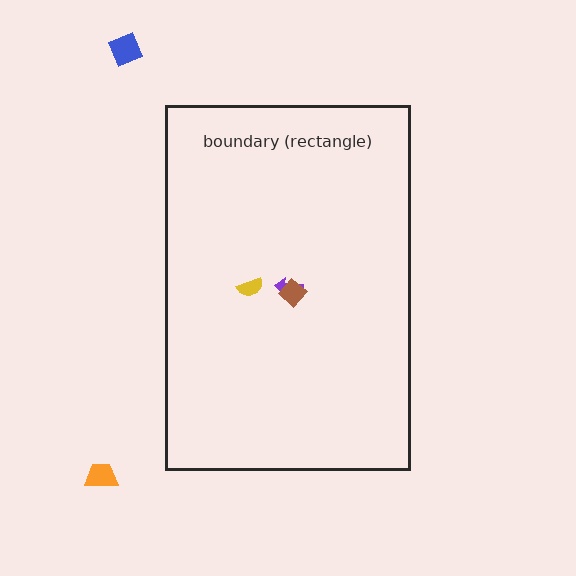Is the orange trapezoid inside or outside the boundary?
Outside.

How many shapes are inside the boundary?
3 inside, 2 outside.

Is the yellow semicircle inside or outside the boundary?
Inside.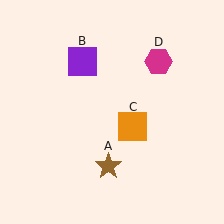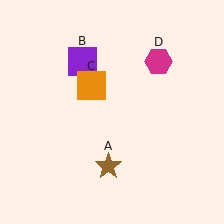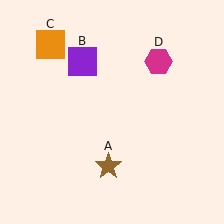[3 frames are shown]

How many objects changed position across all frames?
1 object changed position: orange square (object C).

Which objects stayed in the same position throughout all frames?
Brown star (object A) and purple square (object B) and magenta hexagon (object D) remained stationary.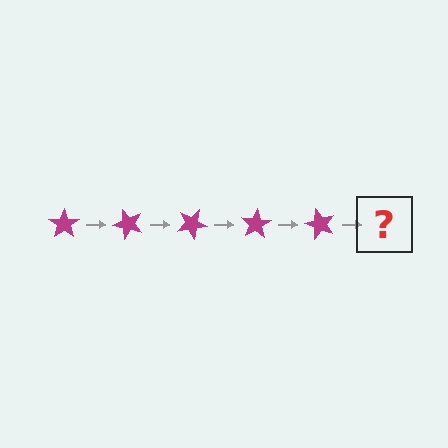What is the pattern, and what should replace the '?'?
The pattern is that the star rotates 50 degrees each step. The '?' should be a magenta star rotated 250 degrees.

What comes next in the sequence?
The next element should be a magenta star rotated 250 degrees.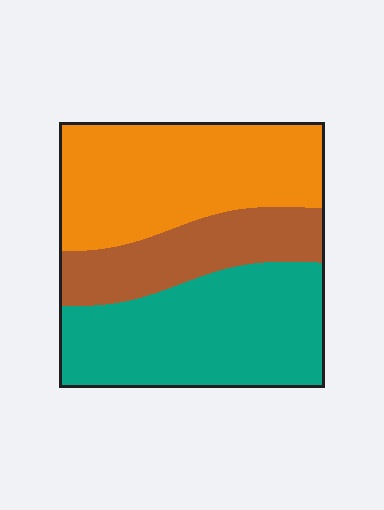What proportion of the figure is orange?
Orange takes up about two fifths (2/5) of the figure.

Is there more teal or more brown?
Teal.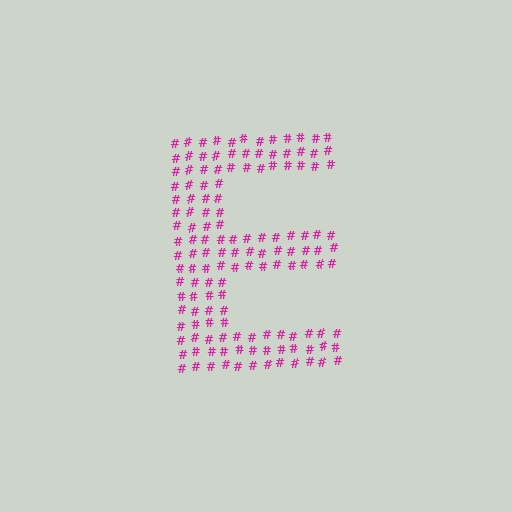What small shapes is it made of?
It is made of small hash symbols.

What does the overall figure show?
The overall figure shows the letter E.